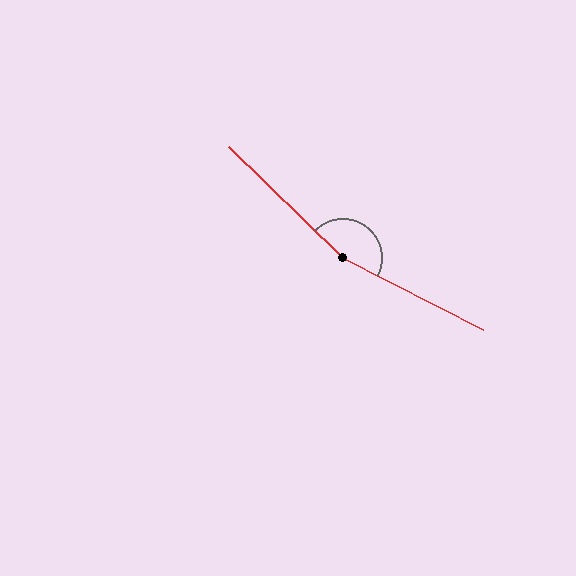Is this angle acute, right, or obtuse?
It is obtuse.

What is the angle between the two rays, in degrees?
Approximately 163 degrees.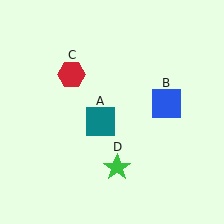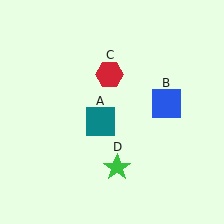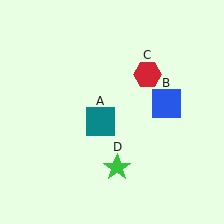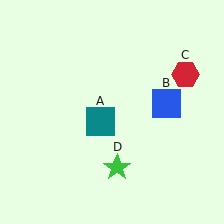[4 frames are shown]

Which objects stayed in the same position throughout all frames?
Teal square (object A) and blue square (object B) and green star (object D) remained stationary.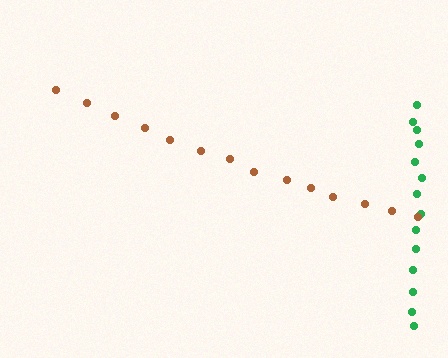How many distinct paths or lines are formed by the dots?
There are 2 distinct paths.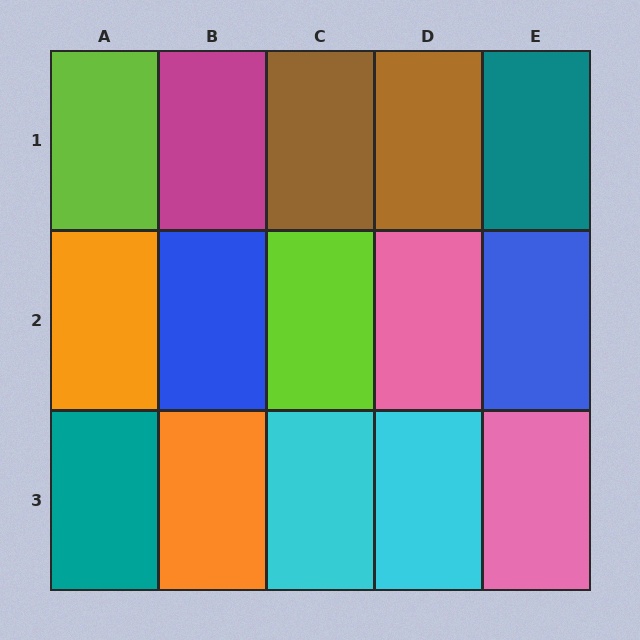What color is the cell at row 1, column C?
Brown.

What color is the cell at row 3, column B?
Orange.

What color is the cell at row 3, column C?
Cyan.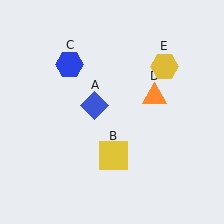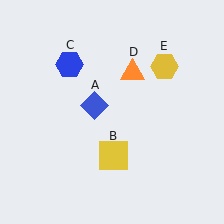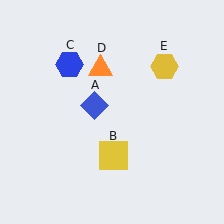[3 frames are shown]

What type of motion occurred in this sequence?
The orange triangle (object D) rotated counterclockwise around the center of the scene.